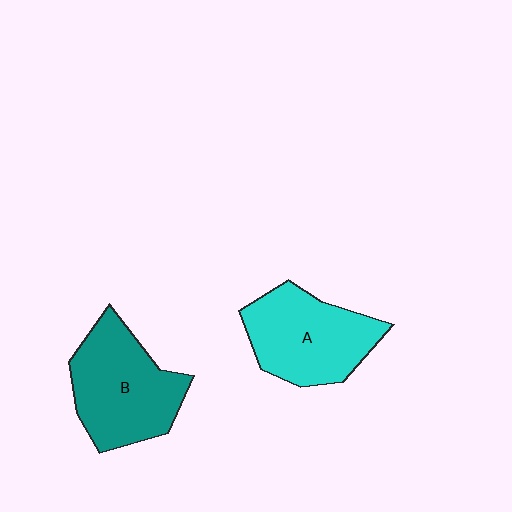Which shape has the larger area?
Shape B (teal).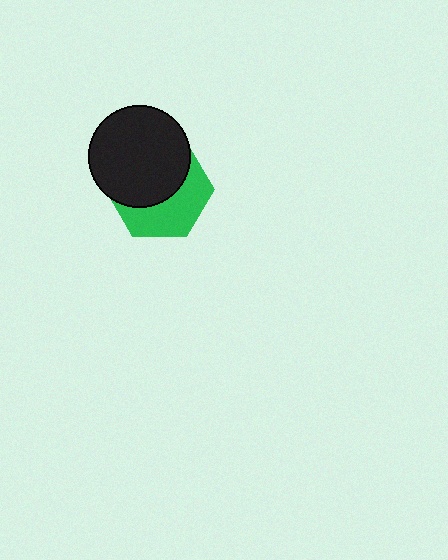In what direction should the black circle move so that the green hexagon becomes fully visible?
The black circle should move up. That is the shortest direction to clear the overlap and leave the green hexagon fully visible.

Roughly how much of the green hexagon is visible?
About half of it is visible (roughly 45%).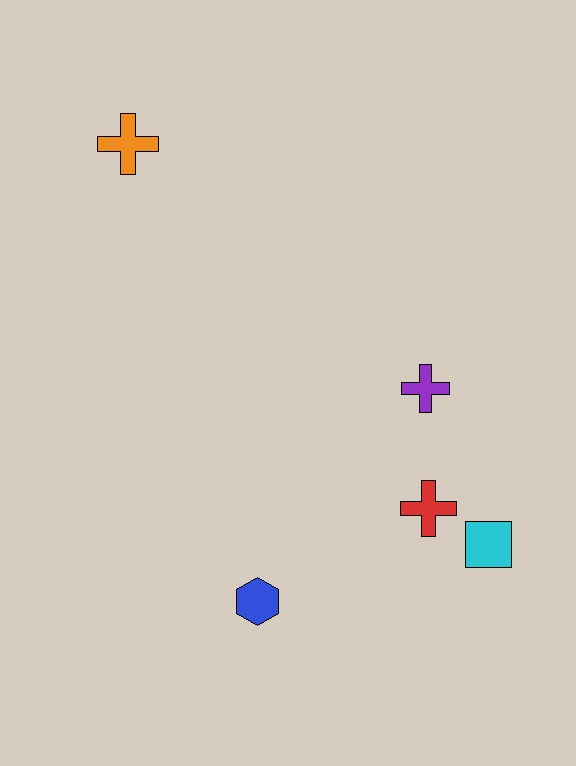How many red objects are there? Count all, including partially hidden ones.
There is 1 red object.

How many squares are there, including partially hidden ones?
There is 1 square.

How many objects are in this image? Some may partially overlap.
There are 5 objects.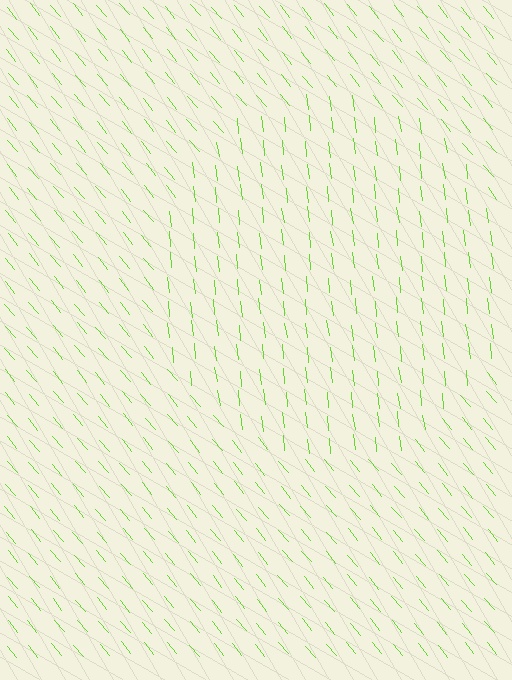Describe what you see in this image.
The image is filled with small lime line segments. A circle region in the image has lines oriented differently from the surrounding lines, creating a visible texture boundary.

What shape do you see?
I see a circle.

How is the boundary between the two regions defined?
The boundary is defined purely by a change in line orientation (approximately 33 degrees difference). All lines are the same color and thickness.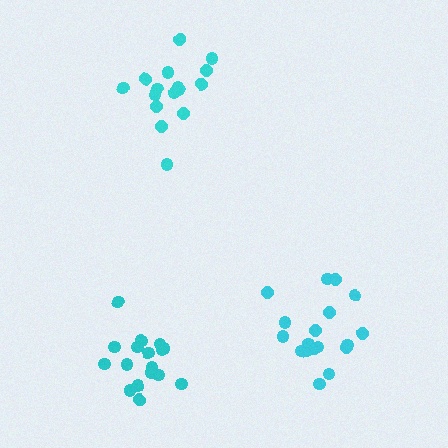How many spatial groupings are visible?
There are 3 spatial groupings.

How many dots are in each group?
Group 1: 16 dots, Group 2: 17 dots, Group 3: 18 dots (51 total).